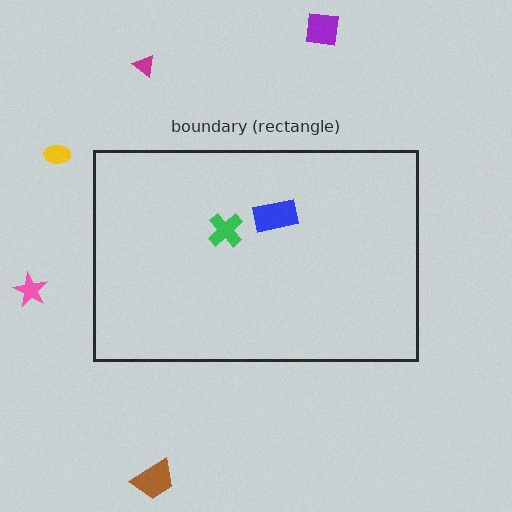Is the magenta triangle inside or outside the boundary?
Outside.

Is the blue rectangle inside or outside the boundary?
Inside.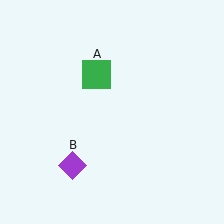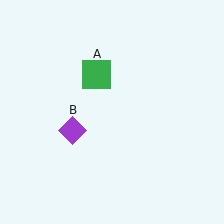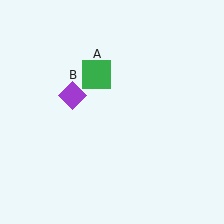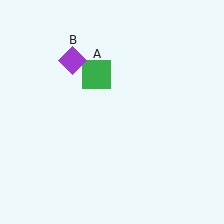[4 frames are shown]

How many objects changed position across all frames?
1 object changed position: purple diamond (object B).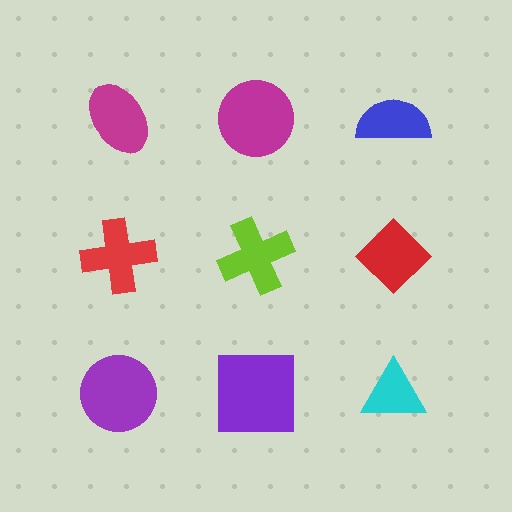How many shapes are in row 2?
3 shapes.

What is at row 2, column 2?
A lime cross.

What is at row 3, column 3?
A cyan triangle.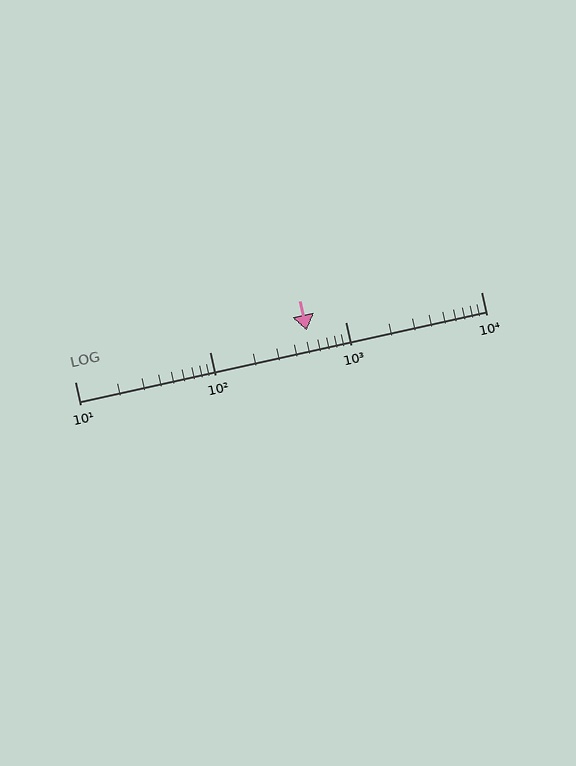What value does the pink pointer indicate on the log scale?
The pointer indicates approximately 520.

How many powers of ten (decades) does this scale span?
The scale spans 3 decades, from 10 to 10000.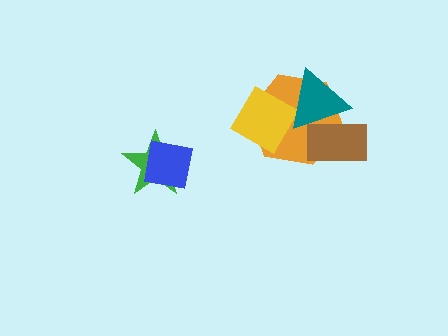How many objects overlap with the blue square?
1 object overlaps with the blue square.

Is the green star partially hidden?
Yes, it is partially covered by another shape.